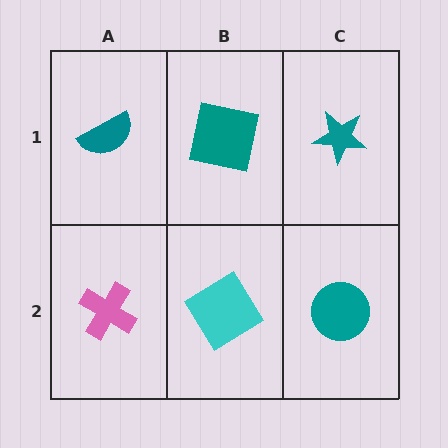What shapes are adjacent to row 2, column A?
A teal semicircle (row 1, column A), a cyan diamond (row 2, column B).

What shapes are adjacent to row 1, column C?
A teal circle (row 2, column C), a teal square (row 1, column B).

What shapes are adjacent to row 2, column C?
A teal star (row 1, column C), a cyan diamond (row 2, column B).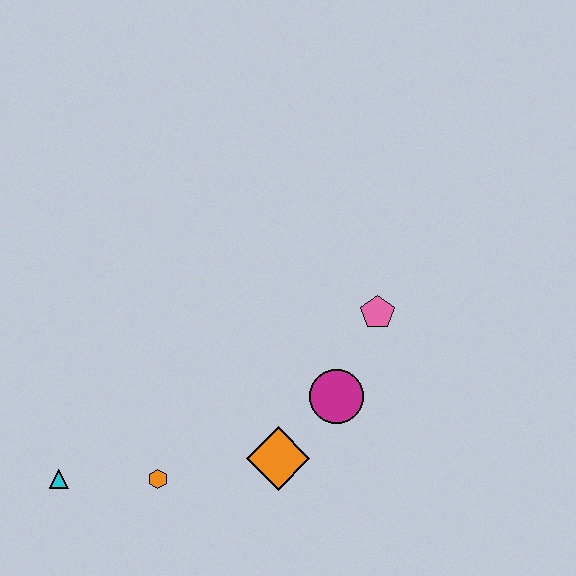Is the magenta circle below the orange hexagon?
No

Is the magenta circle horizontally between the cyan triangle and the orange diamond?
No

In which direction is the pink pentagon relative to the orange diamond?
The pink pentagon is above the orange diamond.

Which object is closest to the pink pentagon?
The magenta circle is closest to the pink pentagon.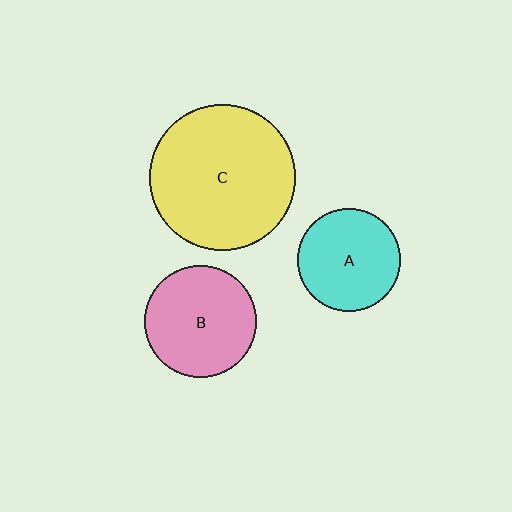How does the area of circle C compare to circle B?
Approximately 1.7 times.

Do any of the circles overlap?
No, none of the circles overlap.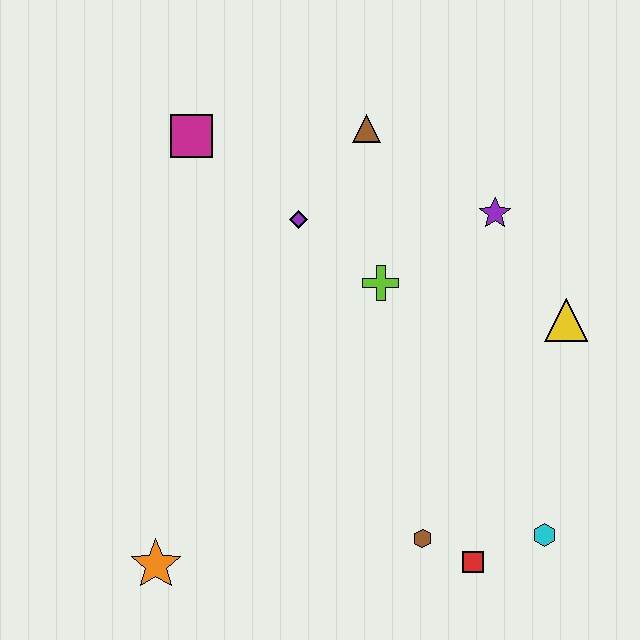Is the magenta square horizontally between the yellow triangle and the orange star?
Yes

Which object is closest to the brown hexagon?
The red square is closest to the brown hexagon.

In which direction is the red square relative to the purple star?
The red square is below the purple star.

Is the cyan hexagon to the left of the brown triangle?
No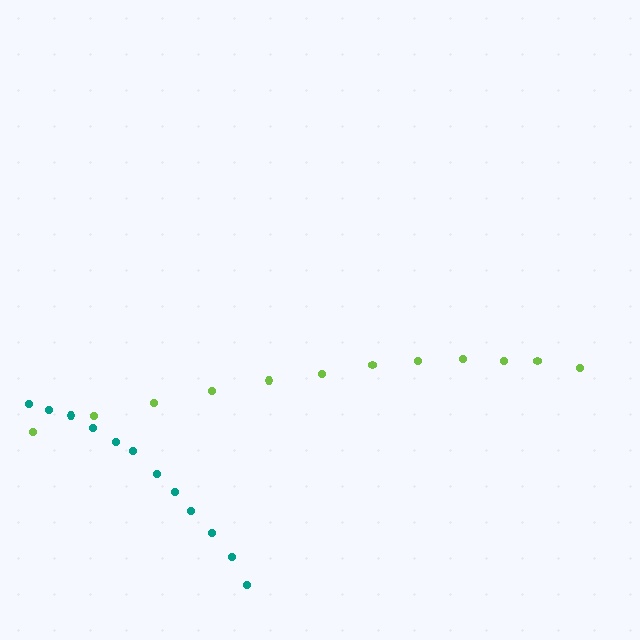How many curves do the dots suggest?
There are 2 distinct paths.